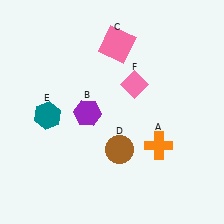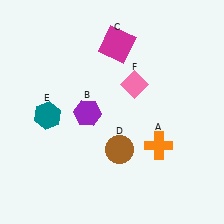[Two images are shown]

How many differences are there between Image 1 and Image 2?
There is 1 difference between the two images.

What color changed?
The square (C) changed from pink in Image 1 to magenta in Image 2.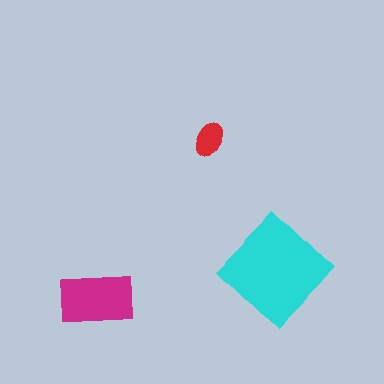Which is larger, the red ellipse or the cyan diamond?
The cyan diamond.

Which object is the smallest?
The red ellipse.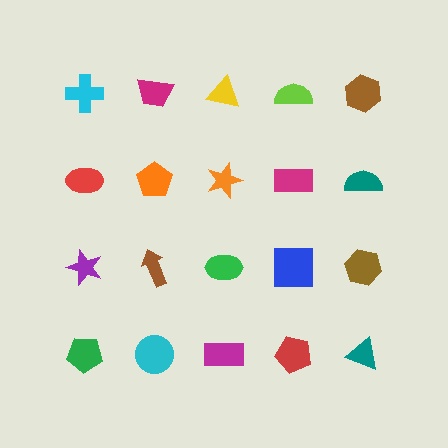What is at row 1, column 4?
A lime semicircle.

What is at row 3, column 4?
A blue square.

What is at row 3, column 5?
A brown hexagon.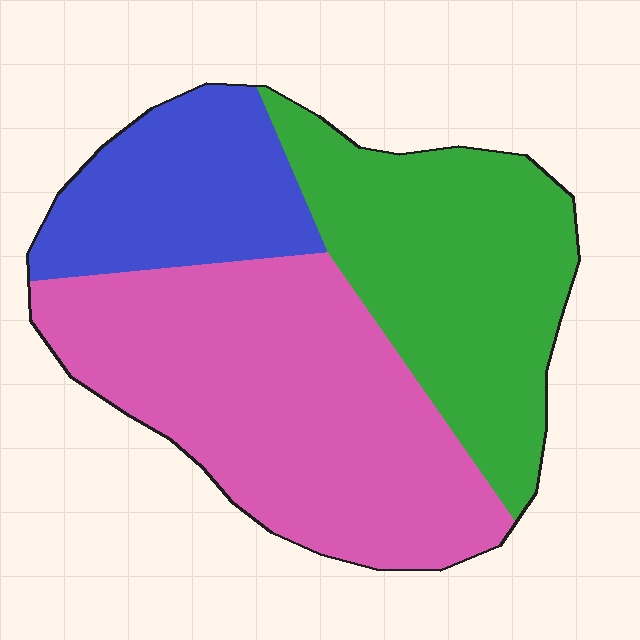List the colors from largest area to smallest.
From largest to smallest: pink, green, blue.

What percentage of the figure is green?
Green covers around 35% of the figure.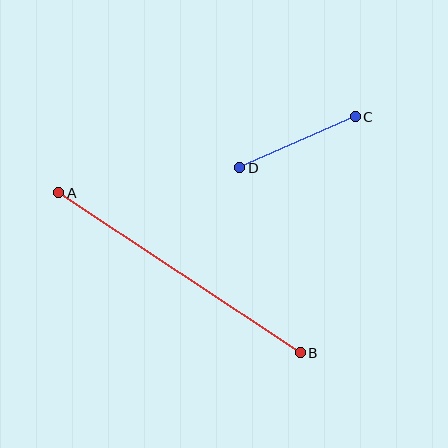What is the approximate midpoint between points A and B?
The midpoint is at approximately (179, 273) pixels.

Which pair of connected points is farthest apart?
Points A and B are farthest apart.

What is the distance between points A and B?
The distance is approximately 290 pixels.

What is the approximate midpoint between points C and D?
The midpoint is at approximately (298, 142) pixels.